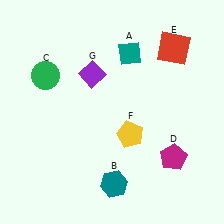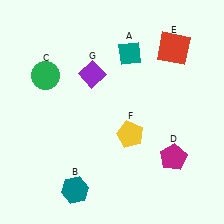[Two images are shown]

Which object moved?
The teal hexagon (B) moved left.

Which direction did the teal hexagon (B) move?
The teal hexagon (B) moved left.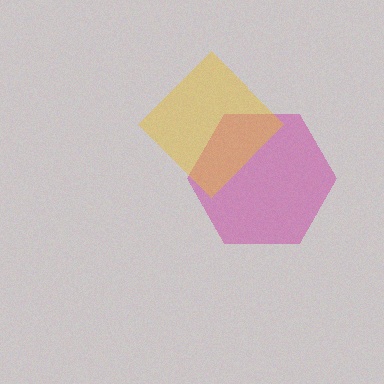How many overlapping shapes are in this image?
There are 2 overlapping shapes in the image.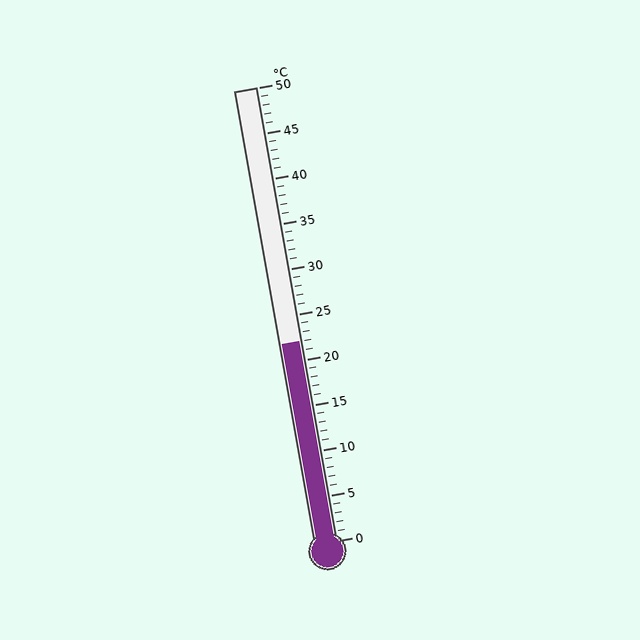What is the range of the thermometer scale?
The thermometer scale ranges from 0°C to 50°C.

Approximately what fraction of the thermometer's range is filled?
The thermometer is filled to approximately 45% of its range.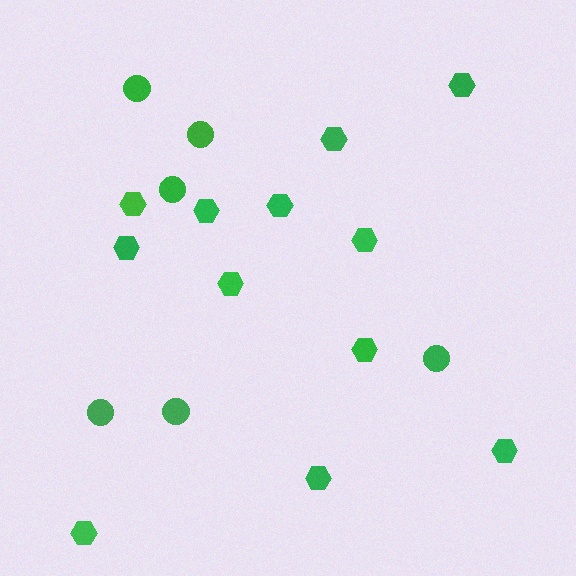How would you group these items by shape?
There are 2 groups: one group of hexagons (12) and one group of circles (6).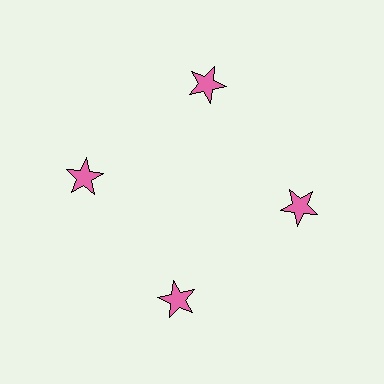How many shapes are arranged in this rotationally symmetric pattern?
There are 4 shapes, arranged in 4 groups of 1.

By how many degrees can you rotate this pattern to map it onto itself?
The pattern maps onto itself every 90 degrees of rotation.